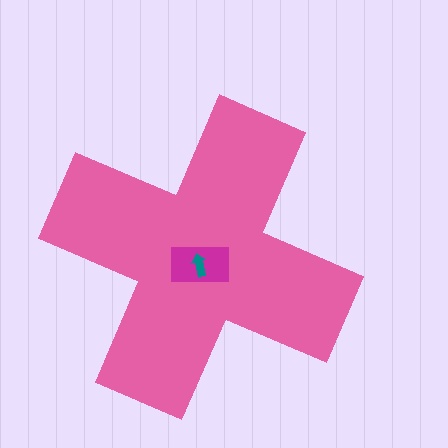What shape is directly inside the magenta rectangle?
The teal arrow.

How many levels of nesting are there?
3.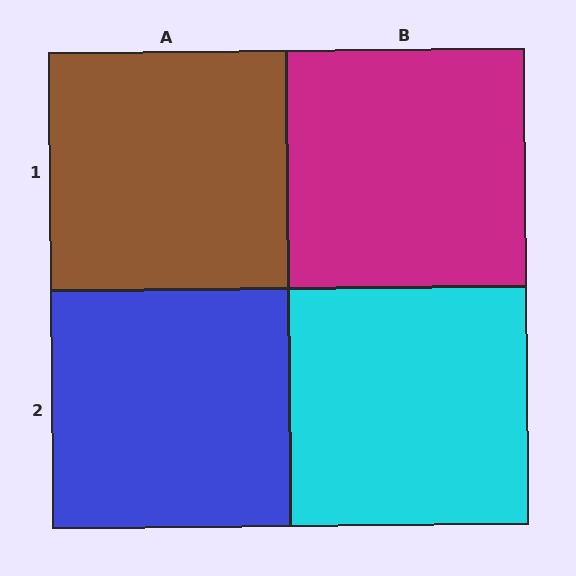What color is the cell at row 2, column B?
Cyan.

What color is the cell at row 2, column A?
Blue.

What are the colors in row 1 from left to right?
Brown, magenta.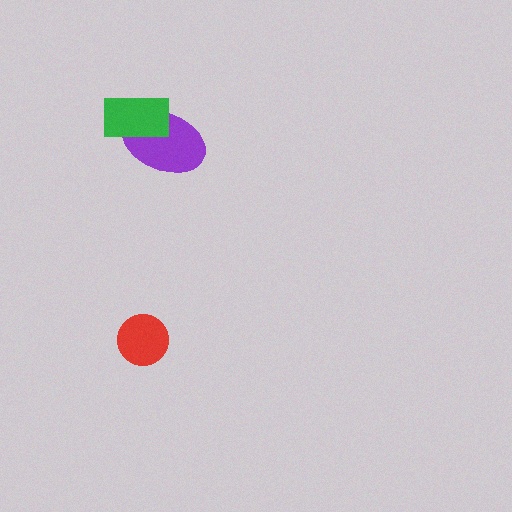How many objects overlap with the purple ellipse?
1 object overlaps with the purple ellipse.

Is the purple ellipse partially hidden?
Yes, it is partially covered by another shape.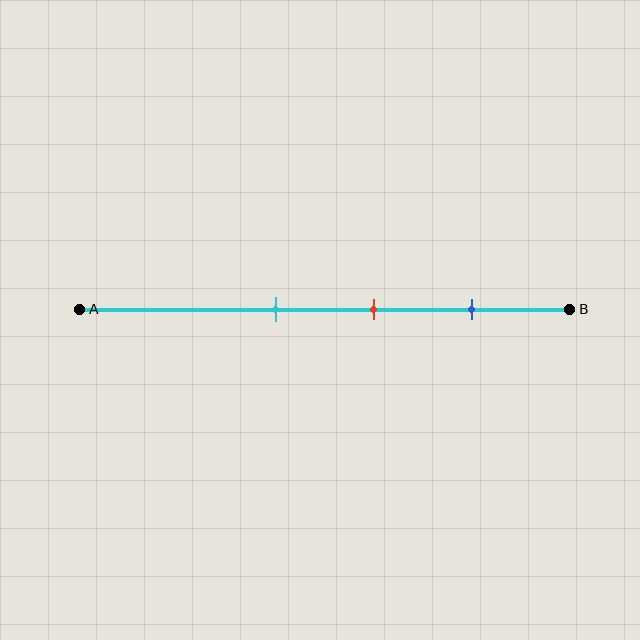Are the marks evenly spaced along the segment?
Yes, the marks are approximately evenly spaced.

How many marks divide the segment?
There are 3 marks dividing the segment.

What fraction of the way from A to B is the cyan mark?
The cyan mark is approximately 40% (0.4) of the way from A to B.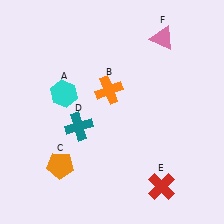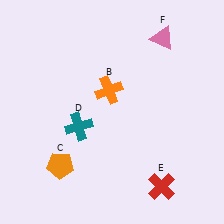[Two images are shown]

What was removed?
The cyan hexagon (A) was removed in Image 2.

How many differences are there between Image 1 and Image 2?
There is 1 difference between the two images.